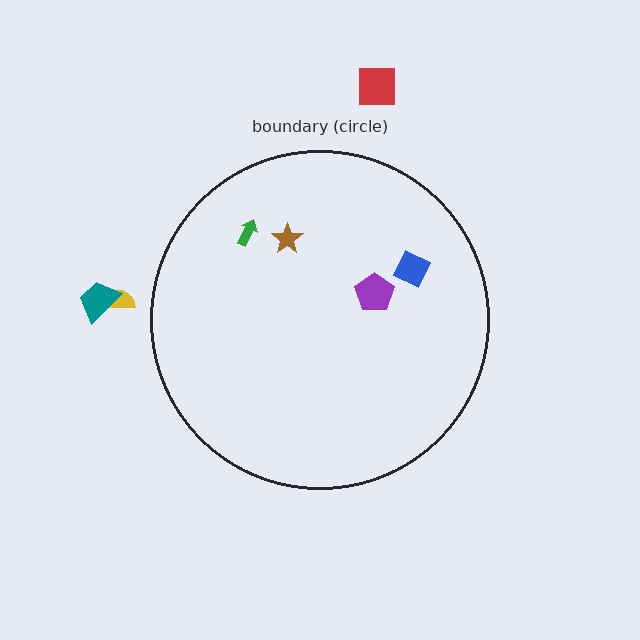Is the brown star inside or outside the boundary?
Inside.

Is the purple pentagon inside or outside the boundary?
Inside.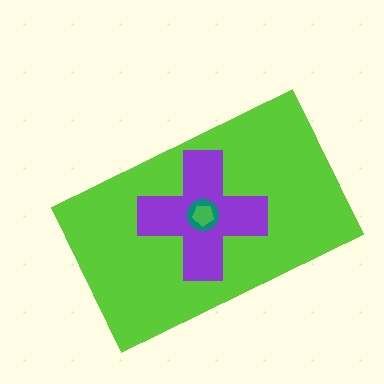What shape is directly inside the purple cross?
The teal circle.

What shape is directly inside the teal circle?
The green pentagon.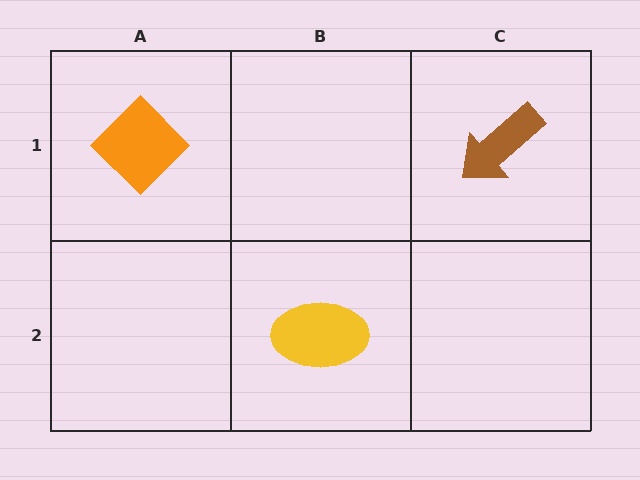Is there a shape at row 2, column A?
No, that cell is empty.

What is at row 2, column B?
A yellow ellipse.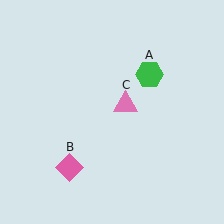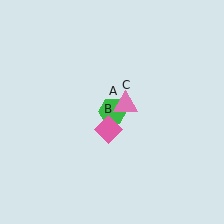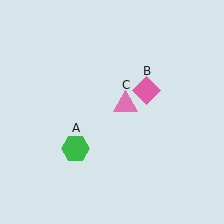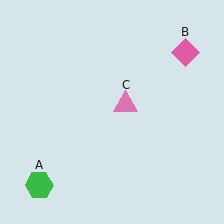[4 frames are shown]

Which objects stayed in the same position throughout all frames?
Pink triangle (object C) remained stationary.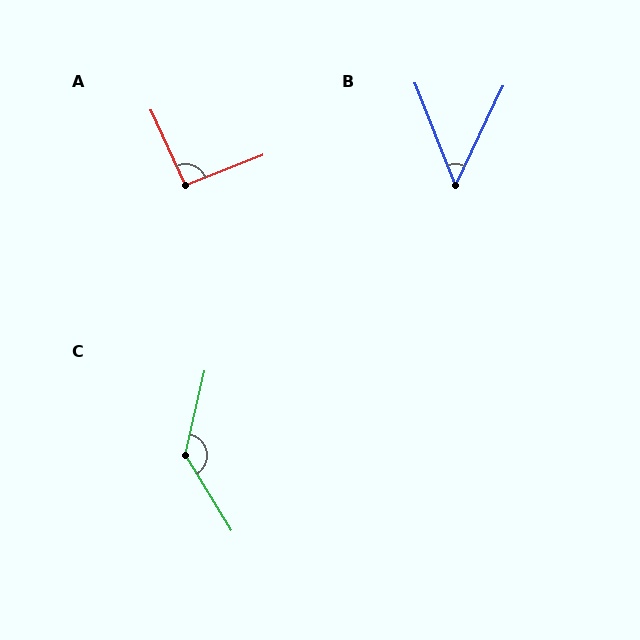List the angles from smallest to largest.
B (47°), A (93°), C (135°).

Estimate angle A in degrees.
Approximately 93 degrees.